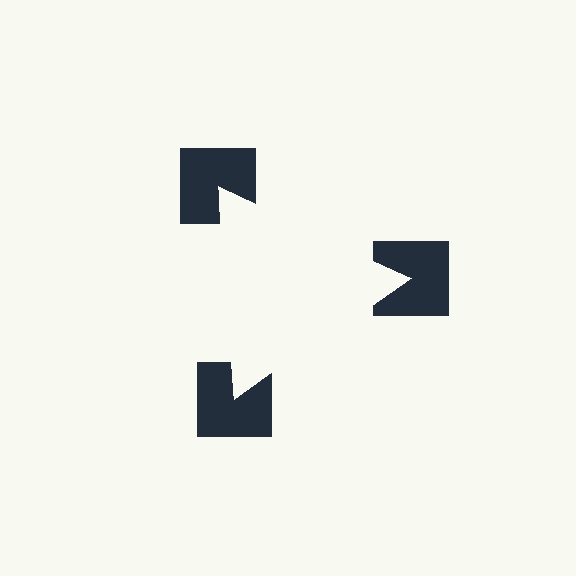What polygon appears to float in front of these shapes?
An illusory triangle — its edges are inferred from the aligned wedge cuts in the notched squares, not physically drawn.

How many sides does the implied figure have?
3 sides.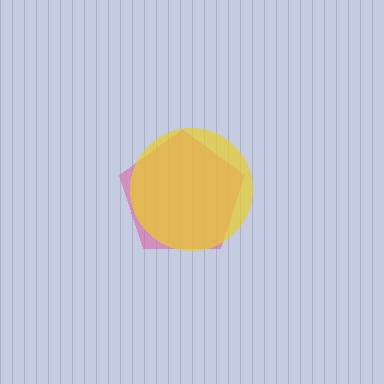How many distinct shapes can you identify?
There are 2 distinct shapes: a pink pentagon, a yellow circle.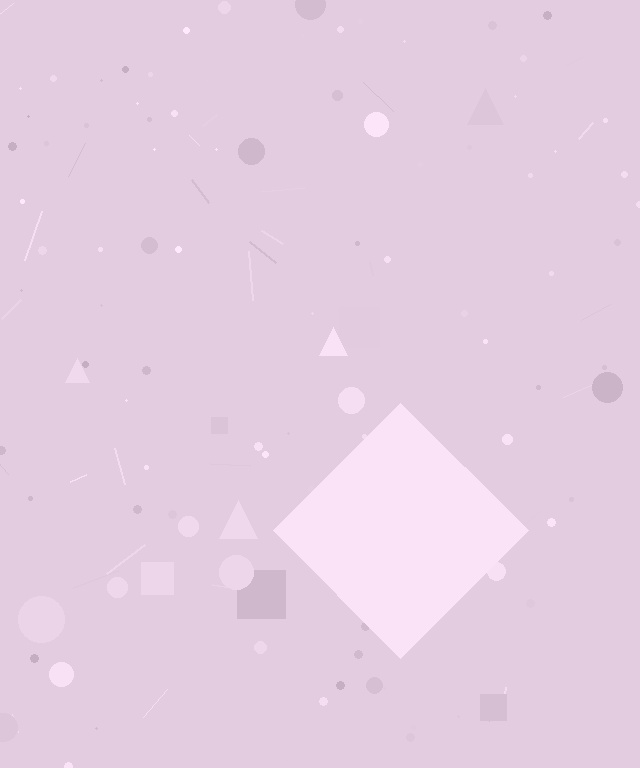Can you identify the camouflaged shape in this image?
The camouflaged shape is a diamond.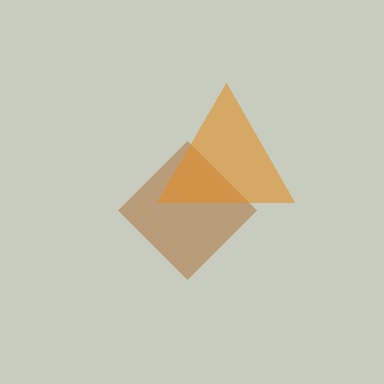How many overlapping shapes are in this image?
There are 2 overlapping shapes in the image.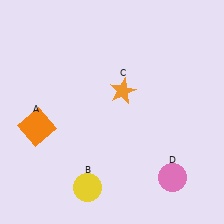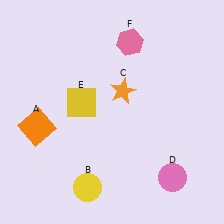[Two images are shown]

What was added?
A yellow square (E), a pink hexagon (F) were added in Image 2.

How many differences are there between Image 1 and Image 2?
There are 2 differences between the two images.